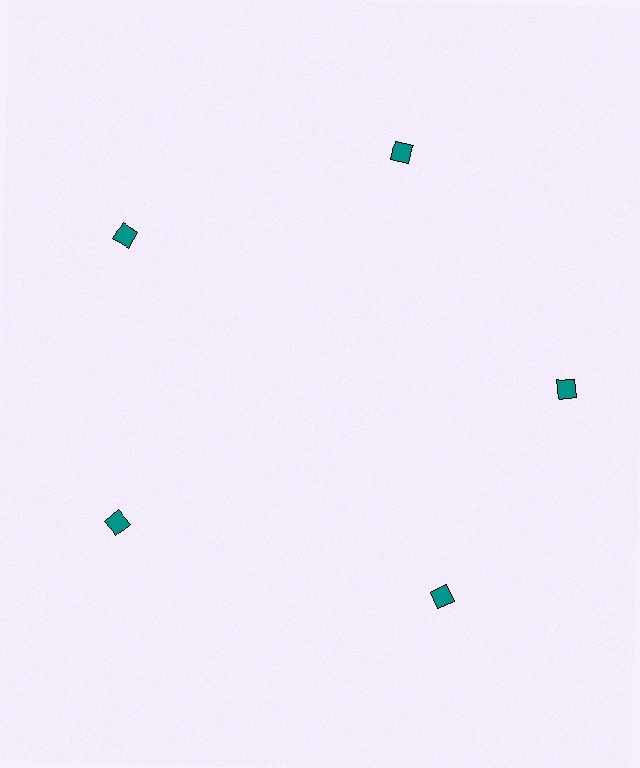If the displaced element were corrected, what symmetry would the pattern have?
It would have 5-fold rotational symmetry — the pattern would map onto itself every 72 degrees.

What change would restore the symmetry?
The symmetry would be restored by rotating it back into even spacing with its neighbors so that all 5 diamonds sit at equal angles and equal distance from the center.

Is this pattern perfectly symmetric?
No. The 5 teal diamonds are arranged in a ring, but one element near the 5 o'clock position is rotated out of alignment along the ring, breaking the 5-fold rotational symmetry.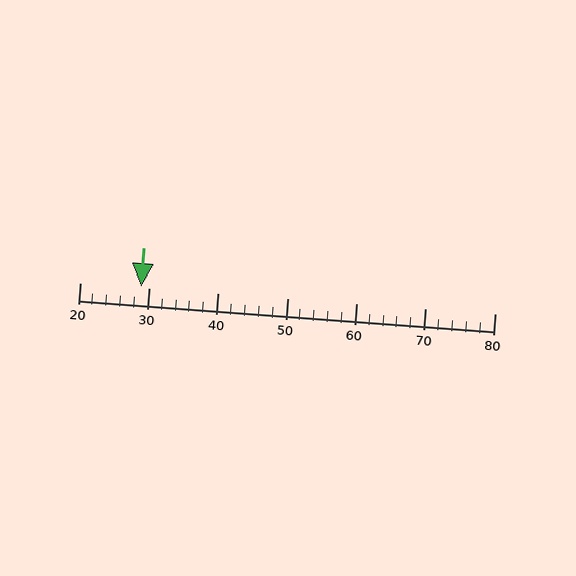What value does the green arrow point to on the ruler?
The green arrow points to approximately 29.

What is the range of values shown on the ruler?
The ruler shows values from 20 to 80.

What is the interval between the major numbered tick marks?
The major tick marks are spaced 10 units apart.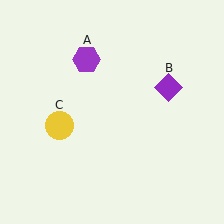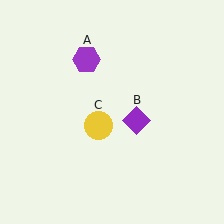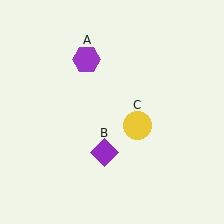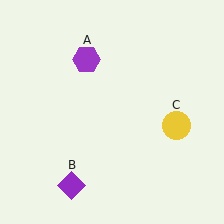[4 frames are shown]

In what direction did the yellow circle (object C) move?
The yellow circle (object C) moved right.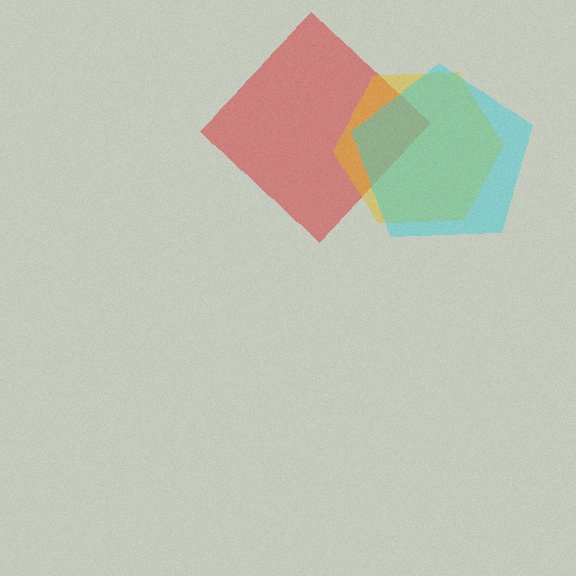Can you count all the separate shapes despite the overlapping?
Yes, there are 3 separate shapes.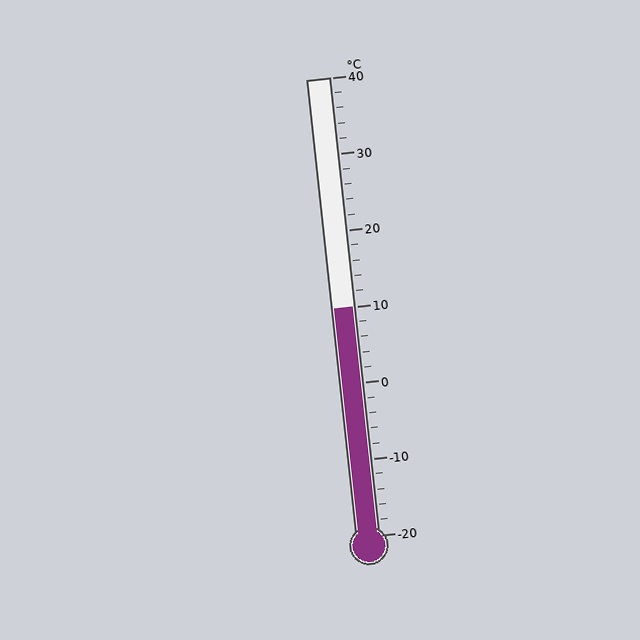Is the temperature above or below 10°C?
The temperature is at 10°C.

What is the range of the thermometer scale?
The thermometer scale ranges from -20°C to 40°C.